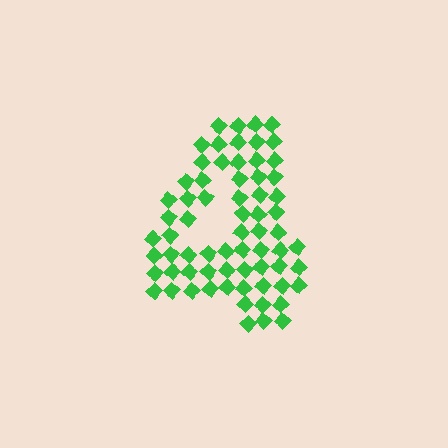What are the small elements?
The small elements are diamonds.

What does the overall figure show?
The overall figure shows the digit 4.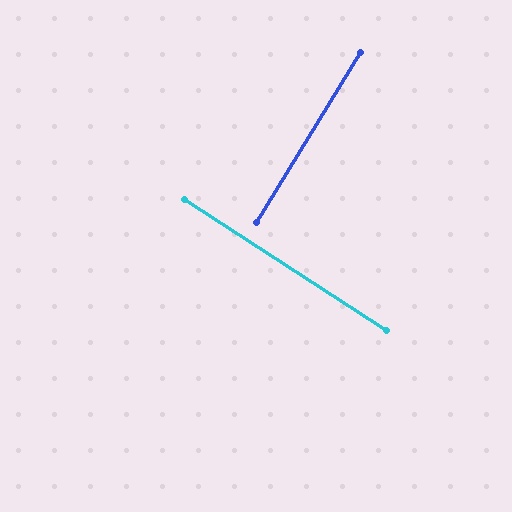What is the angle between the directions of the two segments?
Approximately 89 degrees.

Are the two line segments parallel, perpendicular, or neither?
Perpendicular — they meet at approximately 89°.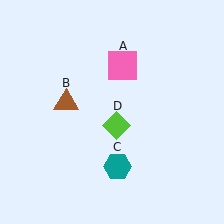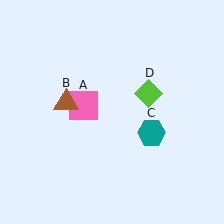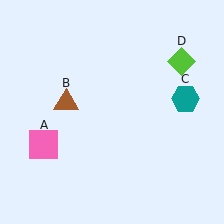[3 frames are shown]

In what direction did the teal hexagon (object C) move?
The teal hexagon (object C) moved up and to the right.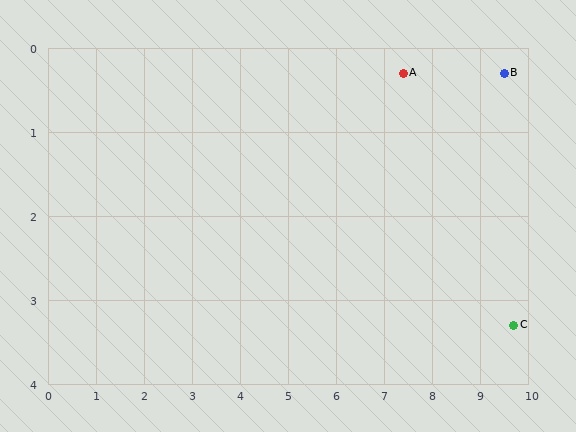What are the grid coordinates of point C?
Point C is at approximately (9.7, 3.3).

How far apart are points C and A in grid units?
Points C and A are about 3.8 grid units apart.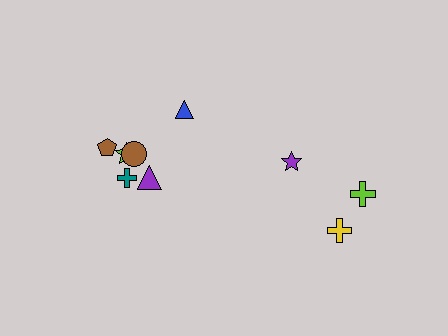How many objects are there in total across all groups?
There are 9 objects.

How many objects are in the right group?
There are 3 objects.